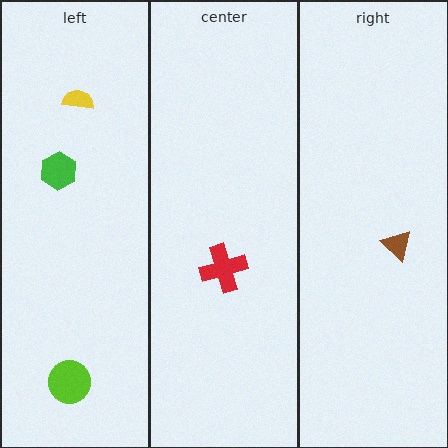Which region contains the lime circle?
The left region.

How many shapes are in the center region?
1.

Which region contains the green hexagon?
The left region.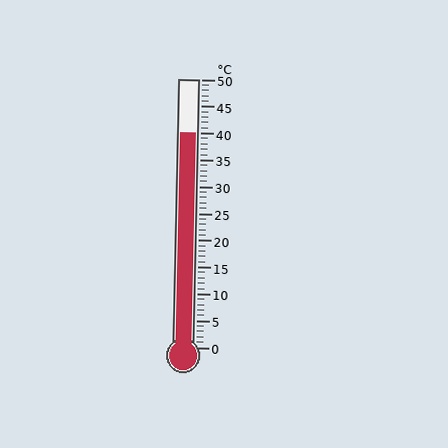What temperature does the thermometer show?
The thermometer shows approximately 40°C.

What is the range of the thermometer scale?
The thermometer scale ranges from 0°C to 50°C.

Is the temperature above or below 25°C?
The temperature is above 25°C.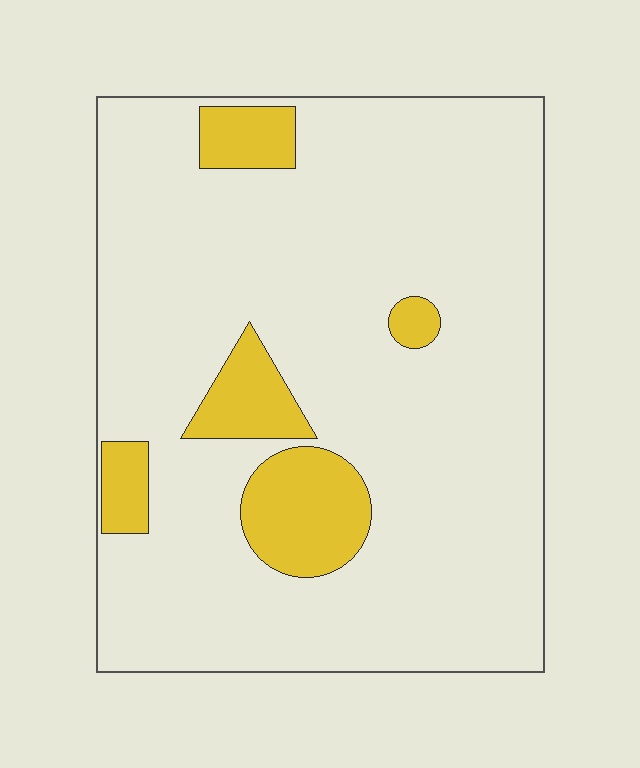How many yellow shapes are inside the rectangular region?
5.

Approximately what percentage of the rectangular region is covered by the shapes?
Approximately 15%.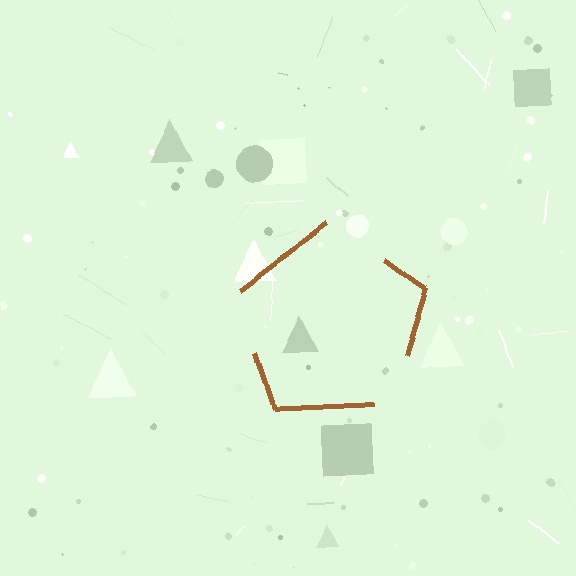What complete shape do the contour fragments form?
The contour fragments form a pentagon.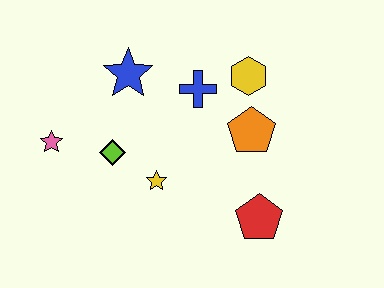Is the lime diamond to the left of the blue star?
Yes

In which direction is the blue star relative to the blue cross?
The blue star is to the left of the blue cross.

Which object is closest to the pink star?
The lime diamond is closest to the pink star.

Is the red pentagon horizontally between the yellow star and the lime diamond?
No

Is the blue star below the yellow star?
No